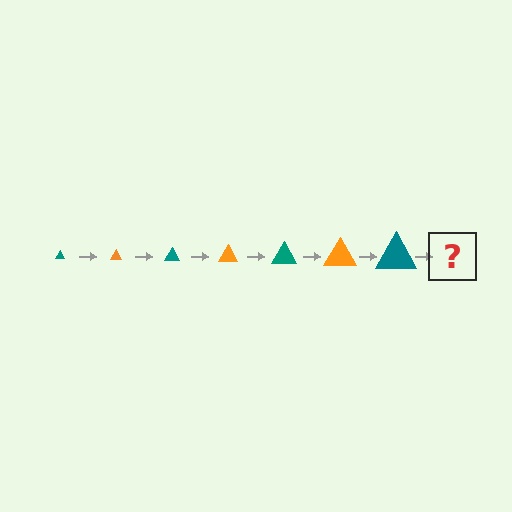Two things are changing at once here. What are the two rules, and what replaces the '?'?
The two rules are that the triangle grows larger each step and the color cycles through teal and orange. The '?' should be an orange triangle, larger than the previous one.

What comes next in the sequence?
The next element should be an orange triangle, larger than the previous one.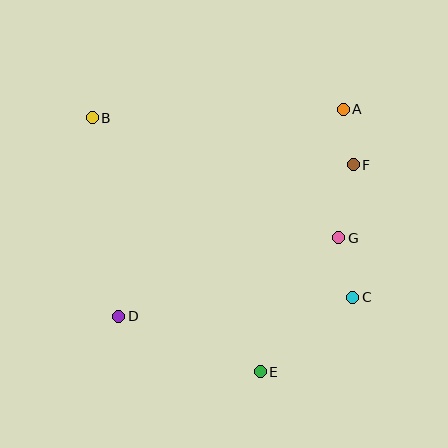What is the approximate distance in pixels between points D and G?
The distance between D and G is approximately 234 pixels.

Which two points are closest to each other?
Points A and F are closest to each other.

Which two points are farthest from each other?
Points B and C are farthest from each other.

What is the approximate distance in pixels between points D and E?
The distance between D and E is approximately 152 pixels.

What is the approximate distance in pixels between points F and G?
The distance between F and G is approximately 74 pixels.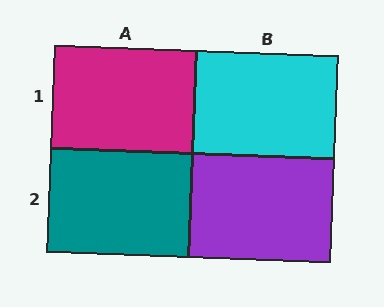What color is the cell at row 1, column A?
Magenta.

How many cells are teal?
1 cell is teal.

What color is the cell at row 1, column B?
Cyan.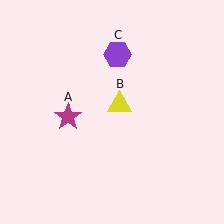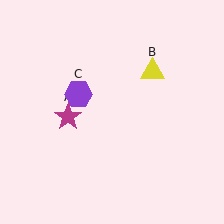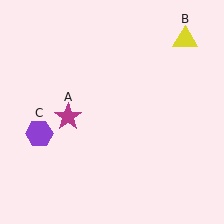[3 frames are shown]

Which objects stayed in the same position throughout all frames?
Magenta star (object A) remained stationary.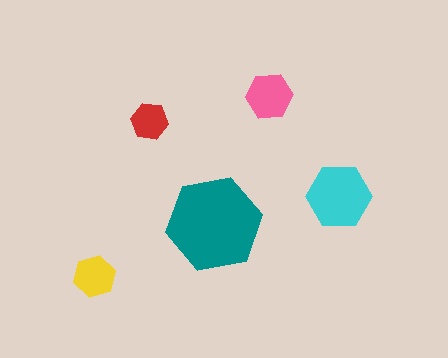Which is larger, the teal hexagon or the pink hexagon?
The teal one.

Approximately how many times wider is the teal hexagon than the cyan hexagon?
About 1.5 times wider.